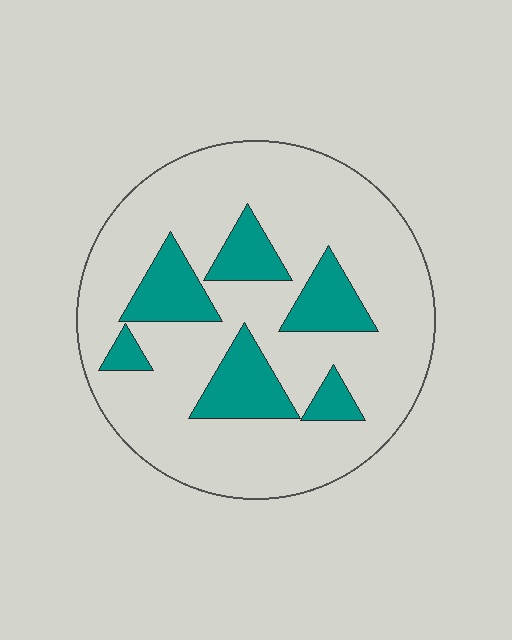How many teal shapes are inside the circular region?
6.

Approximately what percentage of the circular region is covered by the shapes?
Approximately 20%.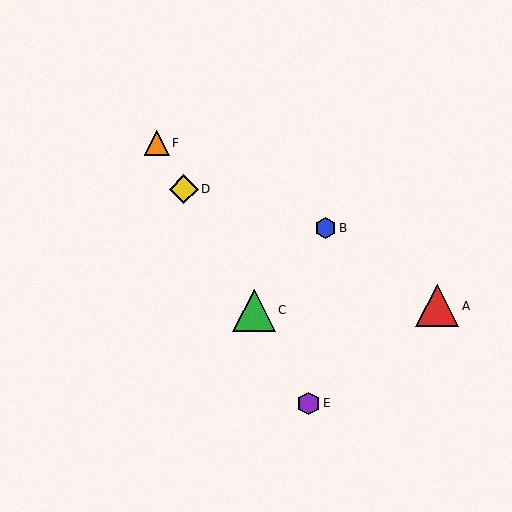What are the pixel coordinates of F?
Object F is at (157, 143).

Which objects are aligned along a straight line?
Objects C, D, E, F are aligned along a straight line.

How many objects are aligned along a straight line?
4 objects (C, D, E, F) are aligned along a straight line.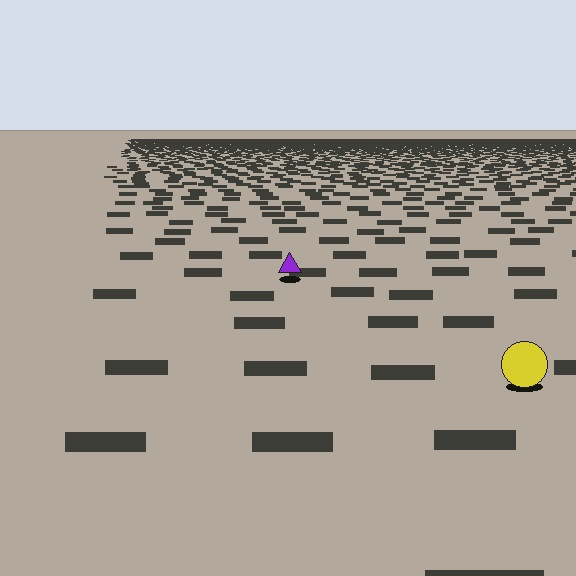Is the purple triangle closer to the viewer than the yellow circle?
No. The yellow circle is closer — you can tell from the texture gradient: the ground texture is coarser near it.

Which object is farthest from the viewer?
The purple triangle is farthest from the viewer. It appears smaller and the ground texture around it is denser.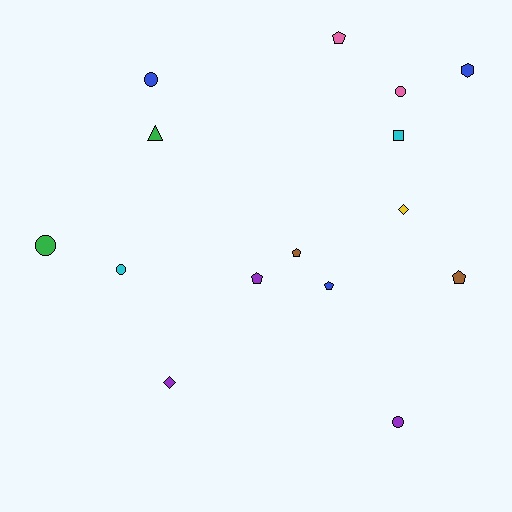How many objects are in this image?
There are 15 objects.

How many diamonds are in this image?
There are 2 diamonds.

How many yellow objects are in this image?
There is 1 yellow object.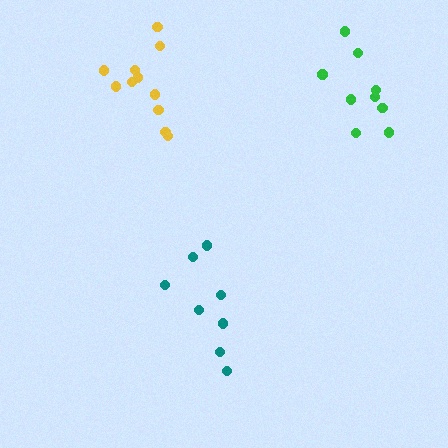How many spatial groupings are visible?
There are 3 spatial groupings.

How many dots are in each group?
Group 1: 8 dots, Group 2: 9 dots, Group 3: 11 dots (28 total).